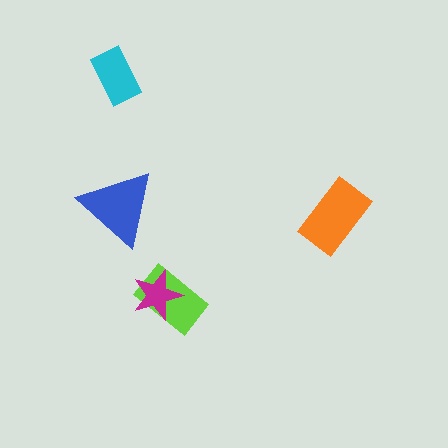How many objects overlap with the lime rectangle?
1 object overlaps with the lime rectangle.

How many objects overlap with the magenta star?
1 object overlaps with the magenta star.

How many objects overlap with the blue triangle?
0 objects overlap with the blue triangle.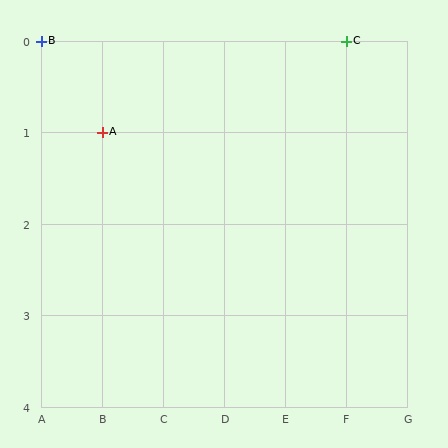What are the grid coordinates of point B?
Point B is at grid coordinates (A, 0).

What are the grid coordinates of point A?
Point A is at grid coordinates (B, 1).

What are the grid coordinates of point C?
Point C is at grid coordinates (F, 0).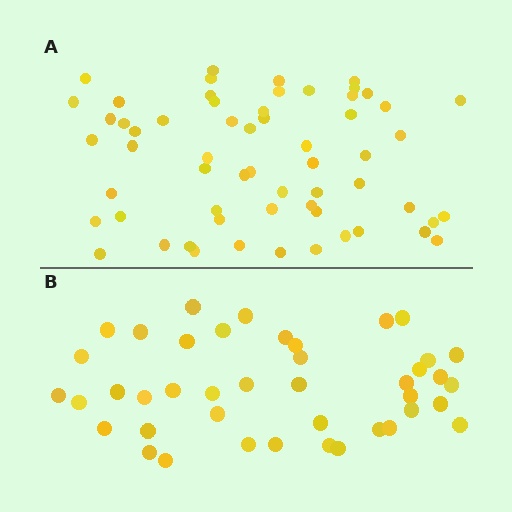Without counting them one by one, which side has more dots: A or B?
Region A (the top region) has more dots.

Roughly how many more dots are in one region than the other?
Region A has approximately 20 more dots than region B.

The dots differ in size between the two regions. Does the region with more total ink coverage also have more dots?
No. Region B has more total ink coverage because its dots are larger, but region A actually contains more individual dots. Total area can be misleading — the number of items is what matters here.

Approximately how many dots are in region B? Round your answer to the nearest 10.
About 40 dots. (The exact count is 42, which rounds to 40.)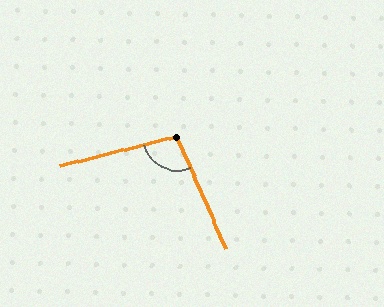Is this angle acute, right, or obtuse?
It is obtuse.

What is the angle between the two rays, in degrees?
Approximately 99 degrees.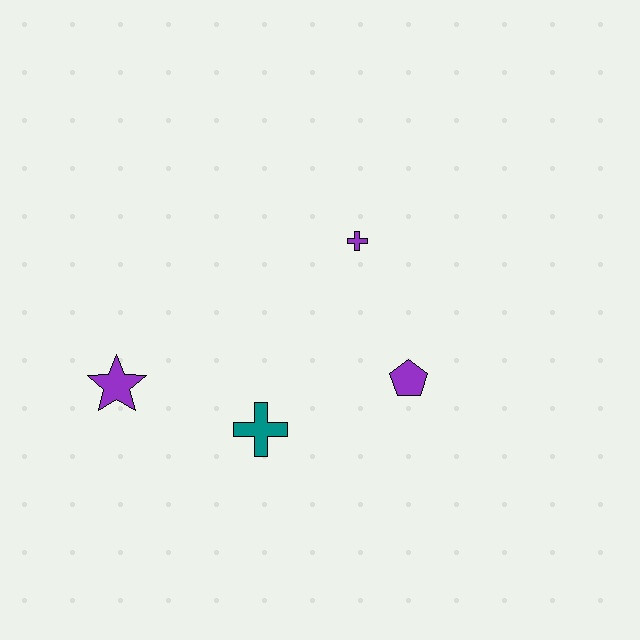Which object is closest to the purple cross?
The purple pentagon is closest to the purple cross.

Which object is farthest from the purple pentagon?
The purple star is farthest from the purple pentagon.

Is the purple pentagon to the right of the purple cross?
Yes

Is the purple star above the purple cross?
No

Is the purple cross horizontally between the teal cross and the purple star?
No